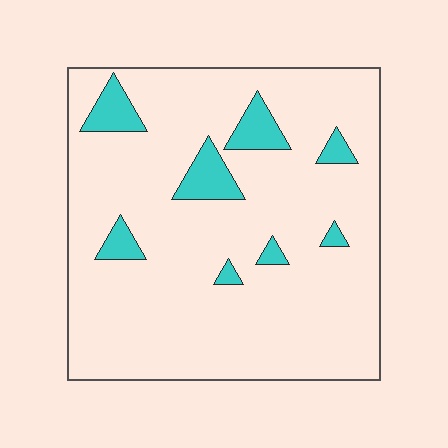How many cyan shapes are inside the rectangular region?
8.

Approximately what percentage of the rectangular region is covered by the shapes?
Approximately 10%.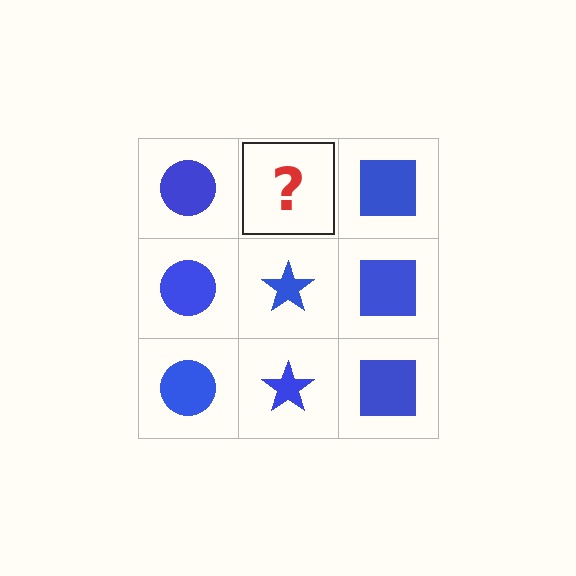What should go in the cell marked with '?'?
The missing cell should contain a blue star.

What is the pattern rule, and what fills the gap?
The rule is that each column has a consistent shape. The gap should be filled with a blue star.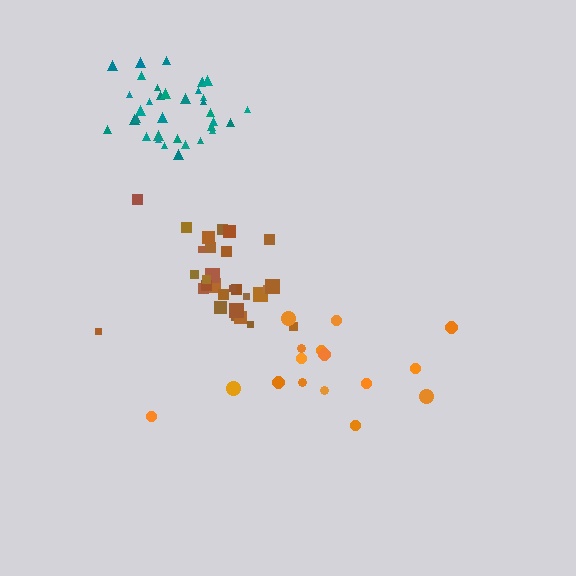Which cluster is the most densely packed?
Teal.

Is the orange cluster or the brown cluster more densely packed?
Brown.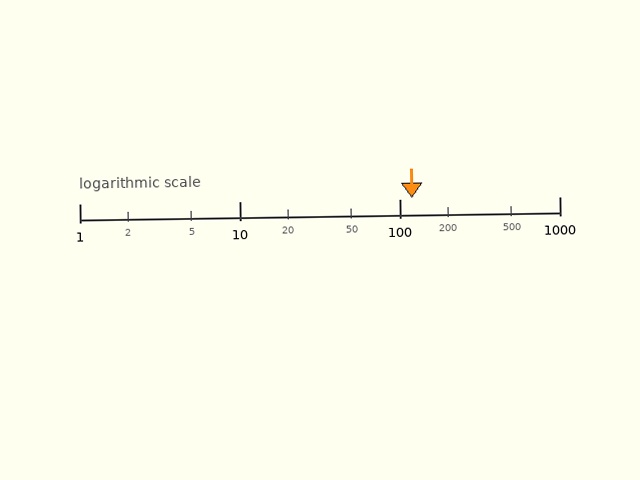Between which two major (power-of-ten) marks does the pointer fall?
The pointer is between 100 and 1000.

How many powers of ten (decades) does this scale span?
The scale spans 3 decades, from 1 to 1000.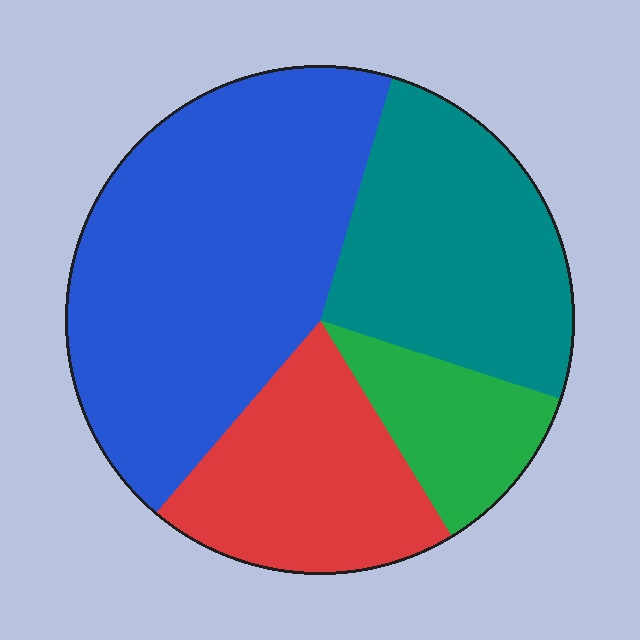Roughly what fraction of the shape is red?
Red covers about 20% of the shape.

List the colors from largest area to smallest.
From largest to smallest: blue, teal, red, green.